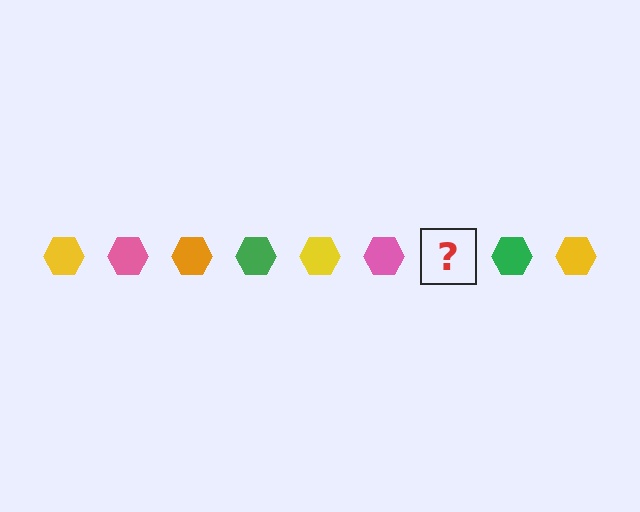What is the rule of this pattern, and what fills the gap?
The rule is that the pattern cycles through yellow, pink, orange, green hexagons. The gap should be filled with an orange hexagon.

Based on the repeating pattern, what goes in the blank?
The blank should be an orange hexagon.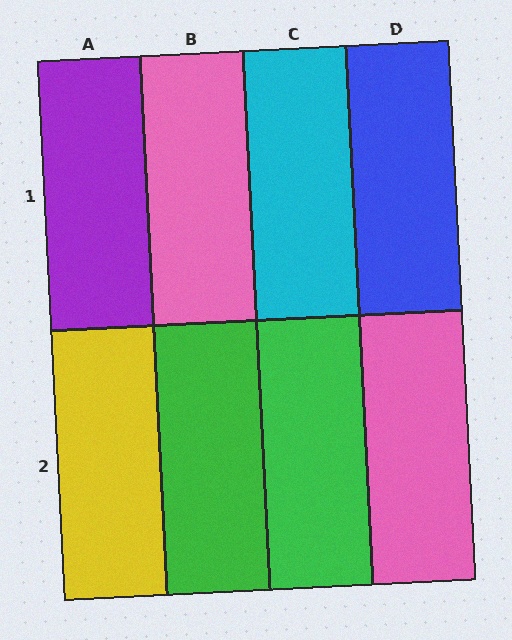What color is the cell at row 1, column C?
Cyan.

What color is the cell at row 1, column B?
Pink.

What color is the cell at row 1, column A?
Purple.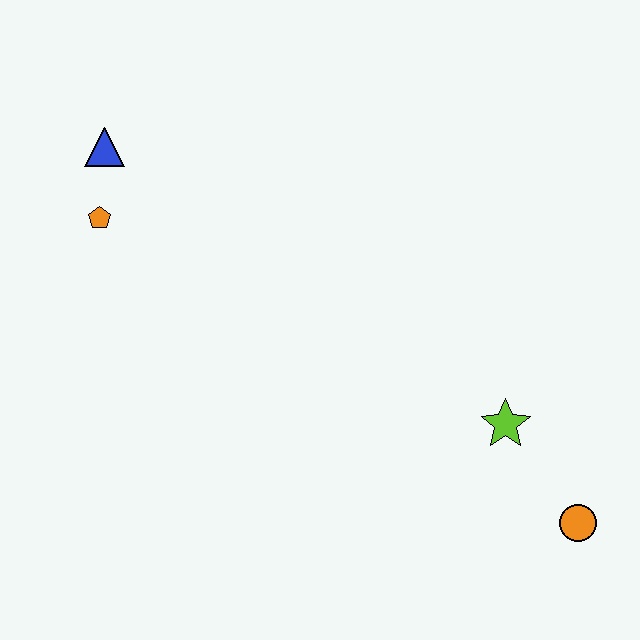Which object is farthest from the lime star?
The blue triangle is farthest from the lime star.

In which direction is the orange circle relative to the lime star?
The orange circle is below the lime star.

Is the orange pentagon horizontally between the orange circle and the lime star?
No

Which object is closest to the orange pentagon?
The blue triangle is closest to the orange pentagon.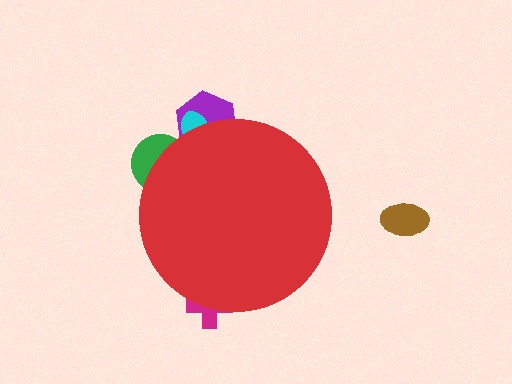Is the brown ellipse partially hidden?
No, the brown ellipse is fully visible.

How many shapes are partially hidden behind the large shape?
4 shapes are partially hidden.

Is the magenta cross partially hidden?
Yes, the magenta cross is partially hidden behind the red circle.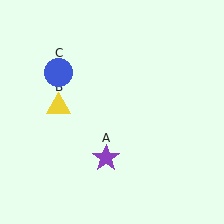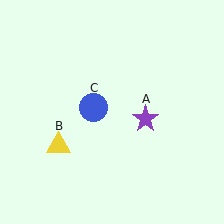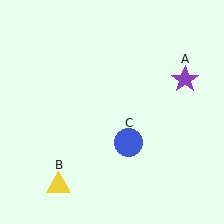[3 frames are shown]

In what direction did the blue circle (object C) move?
The blue circle (object C) moved down and to the right.